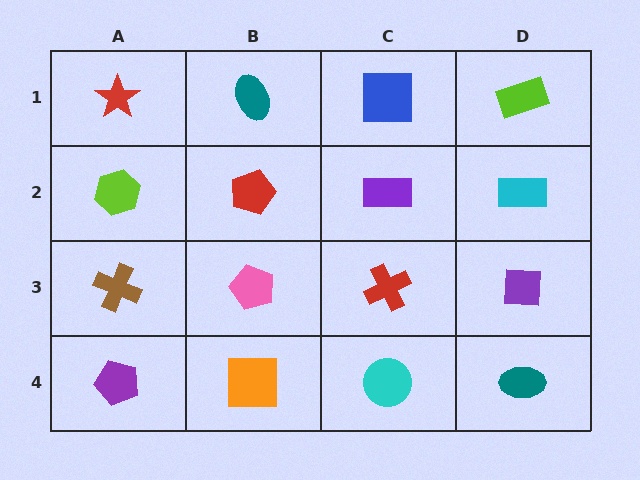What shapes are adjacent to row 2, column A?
A red star (row 1, column A), a brown cross (row 3, column A), a red pentagon (row 2, column B).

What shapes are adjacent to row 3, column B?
A red pentagon (row 2, column B), an orange square (row 4, column B), a brown cross (row 3, column A), a red cross (row 3, column C).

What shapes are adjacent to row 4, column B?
A pink pentagon (row 3, column B), a purple pentagon (row 4, column A), a cyan circle (row 4, column C).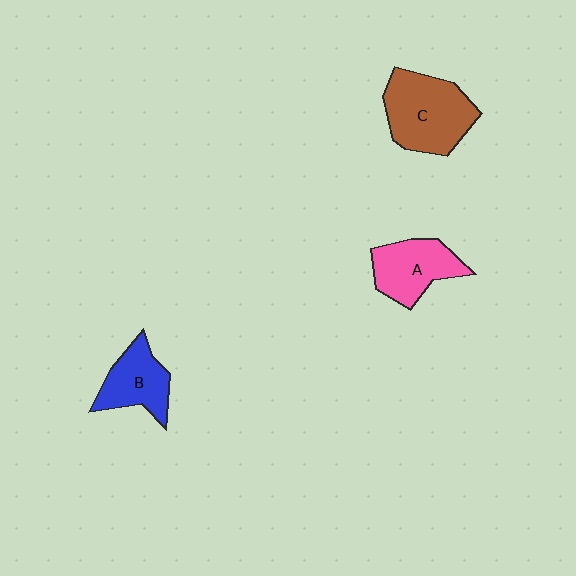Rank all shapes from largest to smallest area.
From largest to smallest: C (brown), A (pink), B (blue).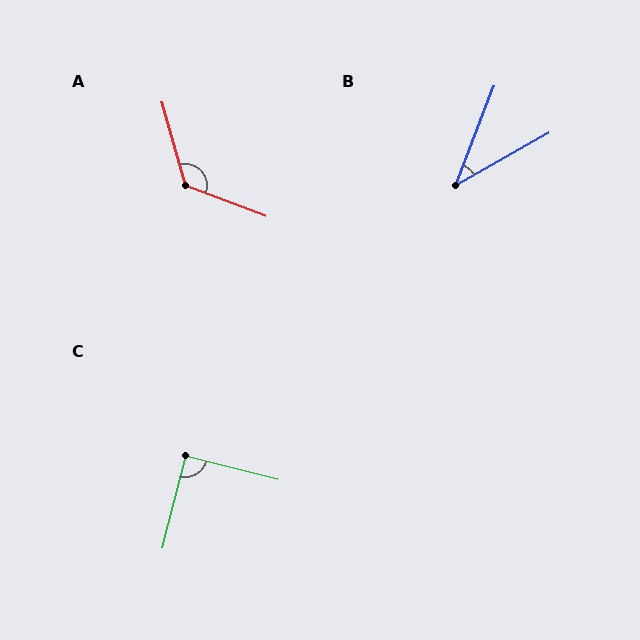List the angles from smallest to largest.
B (40°), C (90°), A (126°).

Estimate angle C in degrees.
Approximately 90 degrees.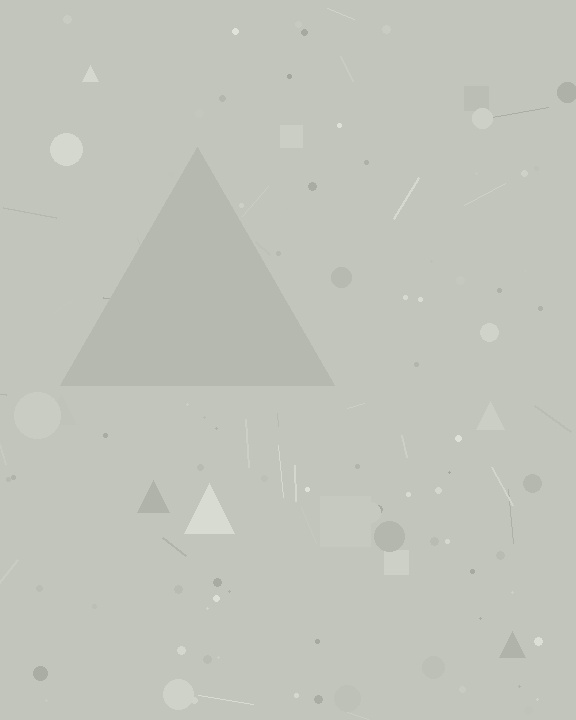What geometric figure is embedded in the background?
A triangle is embedded in the background.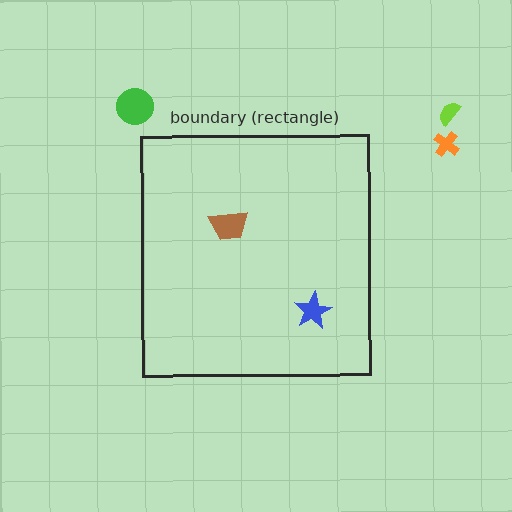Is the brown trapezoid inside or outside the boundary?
Inside.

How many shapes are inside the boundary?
2 inside, 3 outside.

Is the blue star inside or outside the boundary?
Inside.